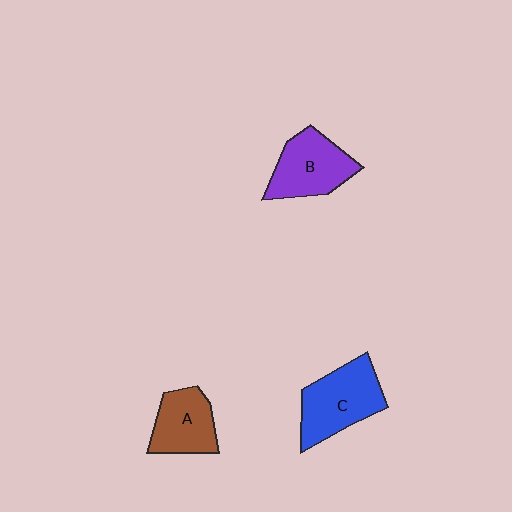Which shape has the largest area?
Shape C (blue).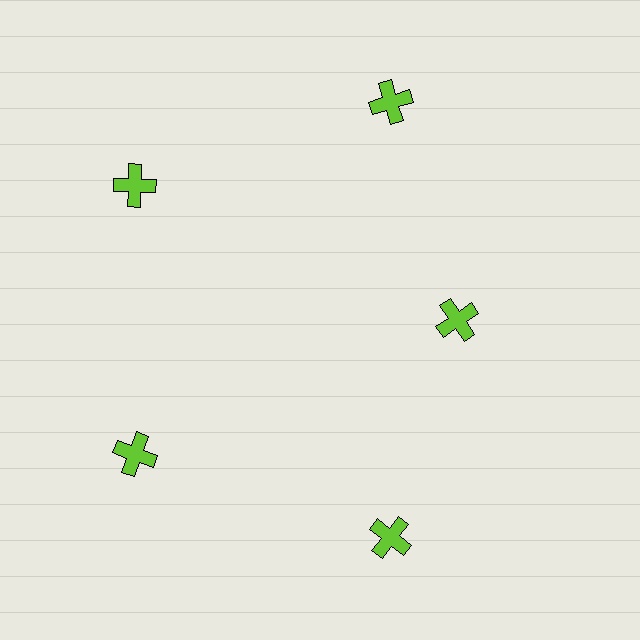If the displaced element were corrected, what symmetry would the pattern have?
It would have 5-fold rotational symmetry — the pattern would map onto itself every 72 degrees.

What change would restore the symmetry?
The symmetry would be restored by moving it outward, back onto the ring so that all 5 crosses sit at equal angles and equal distance from the center.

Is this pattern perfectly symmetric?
No. The 5 lime crosses are arranged in a ring, but one element near the 3 o'clock position is pulled inward toward the center, breaking the 5-fold rotational symmetry.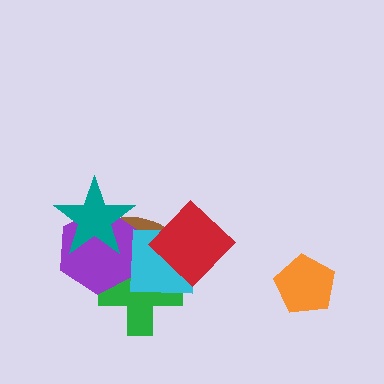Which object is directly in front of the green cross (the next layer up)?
The purple hexagon is directly in front of the green cross.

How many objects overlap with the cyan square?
4 objects overlap with the cyan square.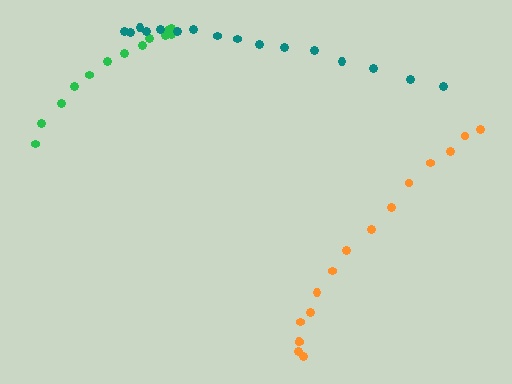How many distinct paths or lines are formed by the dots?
There are 3 distinct paths.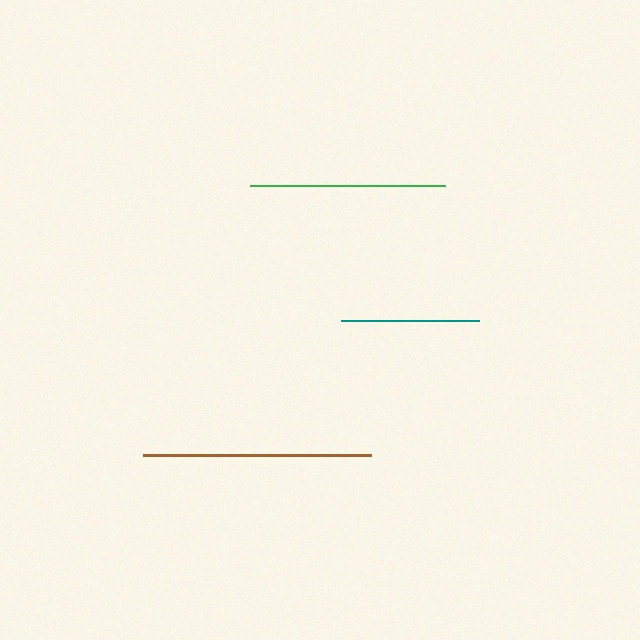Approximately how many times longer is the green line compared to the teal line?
The green line is approximately 1.4 times the length of the teal line.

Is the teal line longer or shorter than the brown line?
The brown line is longer than the teal line.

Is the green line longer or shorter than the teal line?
The green line is longer than the teal line.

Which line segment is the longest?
The brown line is the longest at approximately 227 pixels.